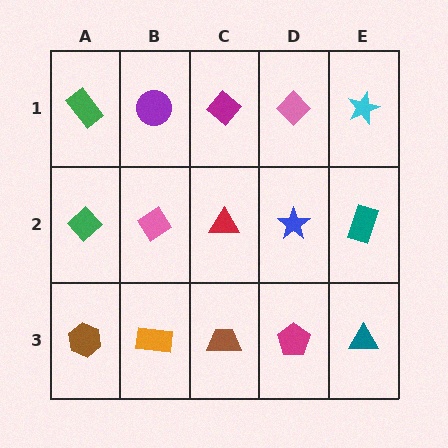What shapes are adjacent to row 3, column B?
A pink diamond (row 2, column B), a brown hexagon (row 3, column A), a brown trapezoid (row 3, column C).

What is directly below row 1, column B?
A pink diamond.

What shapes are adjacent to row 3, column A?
A green diamond (row 2, column A), an orange rectangle (row 3, column B).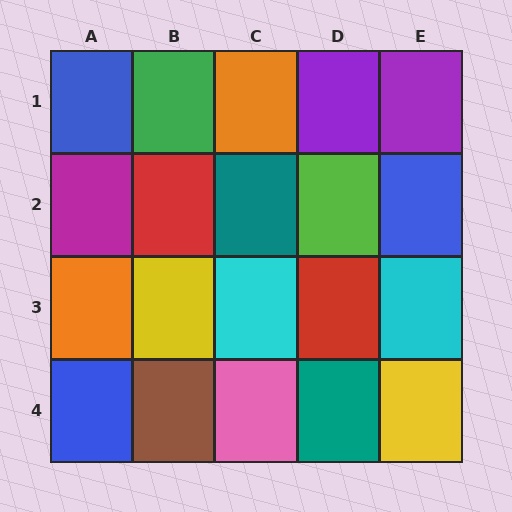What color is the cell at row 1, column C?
Orange.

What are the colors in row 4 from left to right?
Blue, brown, pink, teal, yellow.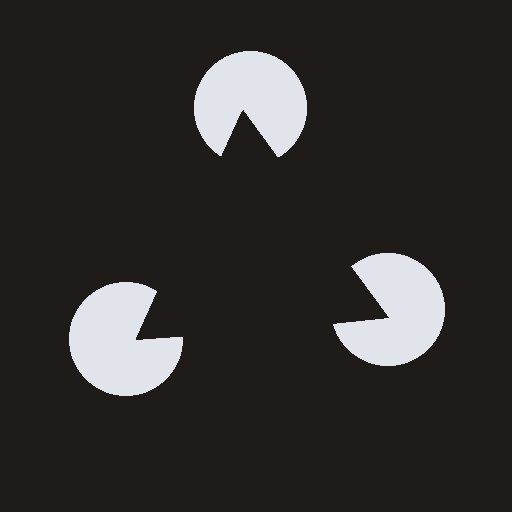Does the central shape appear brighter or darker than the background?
It typically appears slightly darker than the background, even though no actual brightness change is drawn.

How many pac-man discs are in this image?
There are 3 — one at each vertex of the illusory triangle.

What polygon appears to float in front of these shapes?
An illusory triangle — its edges are inferred from the aligned wedge cuts in the pac-man discs, not physically drawn.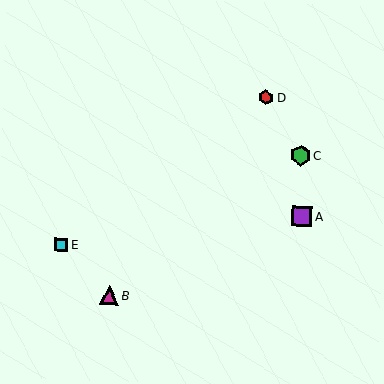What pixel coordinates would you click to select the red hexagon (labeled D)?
Click at (266, 97) to select the red hexagon D.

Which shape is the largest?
The green hexagon (labeled C) is the largest.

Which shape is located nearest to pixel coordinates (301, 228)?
The purple square (labeled A) at (302, 216) is nearest to that location.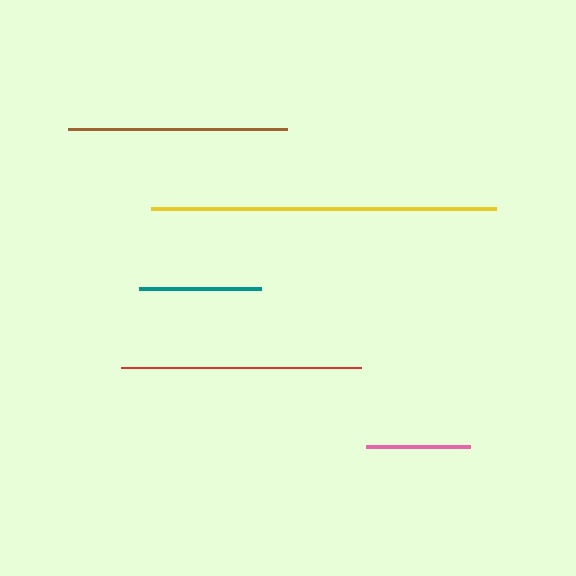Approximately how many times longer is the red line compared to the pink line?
The red line is approximately 2.3 times the length of the pink line.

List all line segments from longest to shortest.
From longest to shortest: yellow, red, brown, teal, pink.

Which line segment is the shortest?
The pink line is the shortest at approximately 104 pixels.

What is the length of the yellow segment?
The yellow segment is approximately 345 pixels long.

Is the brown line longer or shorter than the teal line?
The brown line is longer than the teal line.